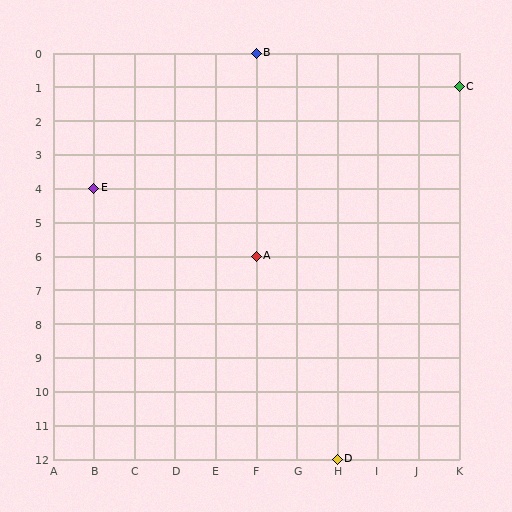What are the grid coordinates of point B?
Point B is at grid coordinates (F, 0).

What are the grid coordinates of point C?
Point C is at grid coordinates (K, 1).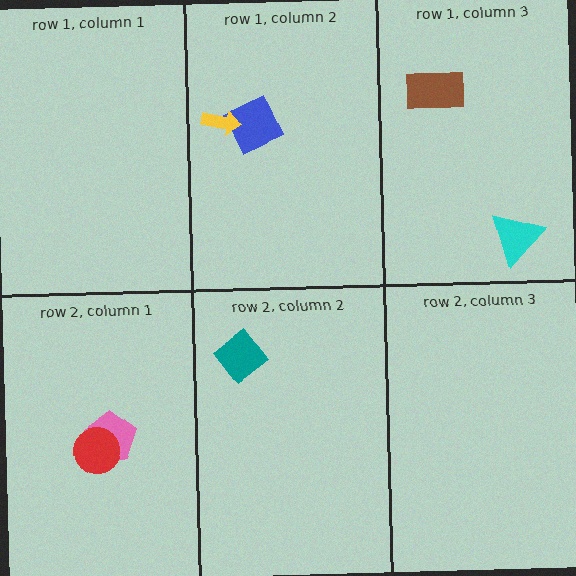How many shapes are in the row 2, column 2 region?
1.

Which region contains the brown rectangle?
The row 1, column 3 region.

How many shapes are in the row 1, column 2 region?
2.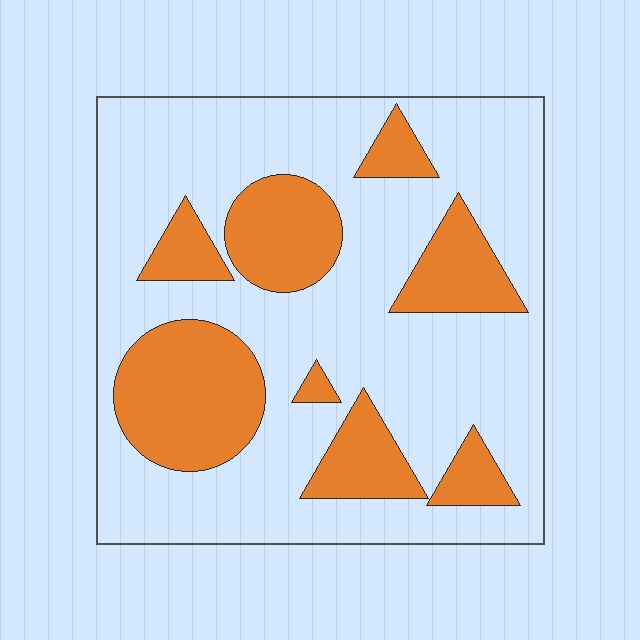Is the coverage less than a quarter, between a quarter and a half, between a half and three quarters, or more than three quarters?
Between a quarter and a half.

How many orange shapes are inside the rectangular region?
8.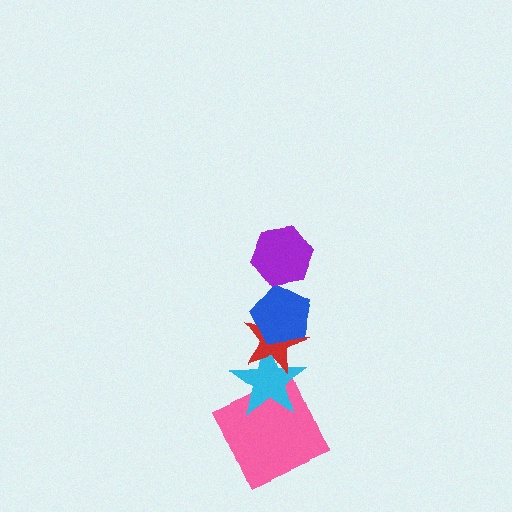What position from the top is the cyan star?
The cyan star is 4th from the top.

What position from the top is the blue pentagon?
The blue pentagon is 2nd from the top.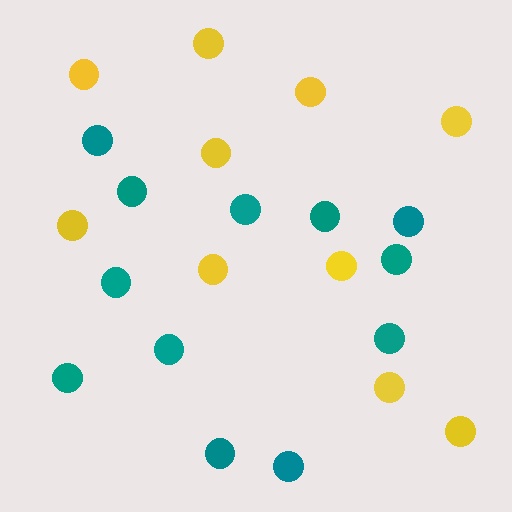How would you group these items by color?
There are 2 groups: one group of yellow circles (10) and one group of teal circles (12).